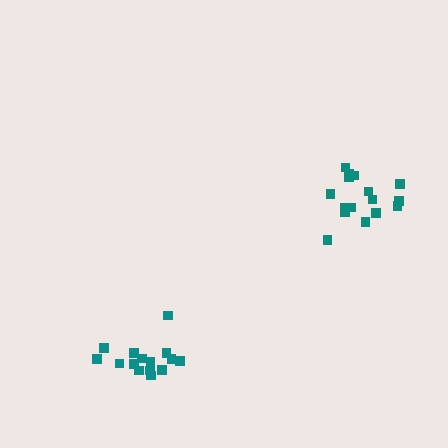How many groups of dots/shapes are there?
There are 2 groups.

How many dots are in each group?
Group 1: 16 dots, Group 2: 15 dots (31 total).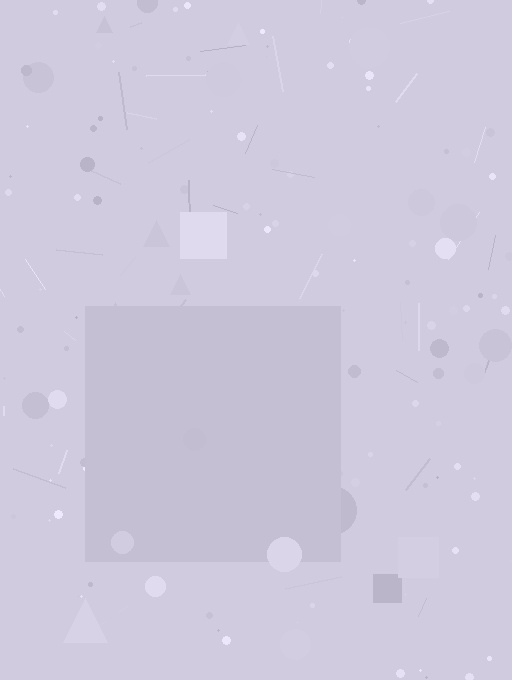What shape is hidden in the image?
A square is hidden in the image.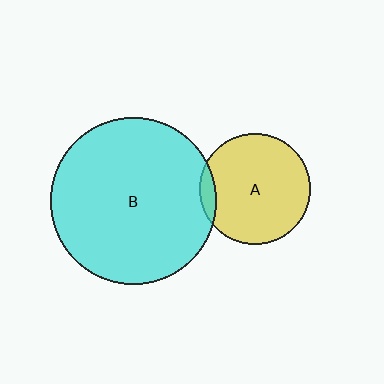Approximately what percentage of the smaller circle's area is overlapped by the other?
Approximately 5%.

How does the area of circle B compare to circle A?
Approximately 2.3 times.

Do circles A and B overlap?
Yes.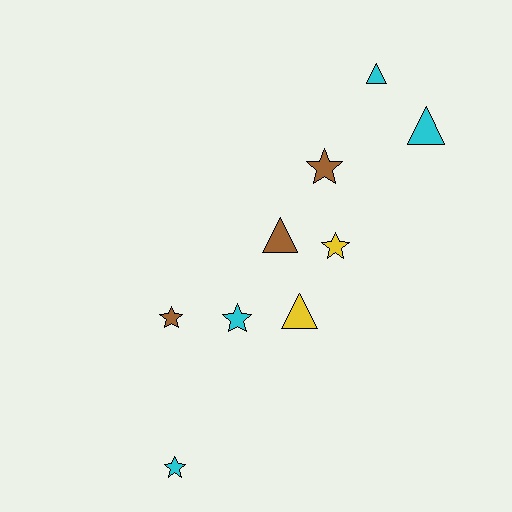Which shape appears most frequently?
Star, with 5 objects.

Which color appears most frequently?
Cyan, with 4 objects.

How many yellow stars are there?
There is 1 yellow star.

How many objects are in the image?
There are 9 objects.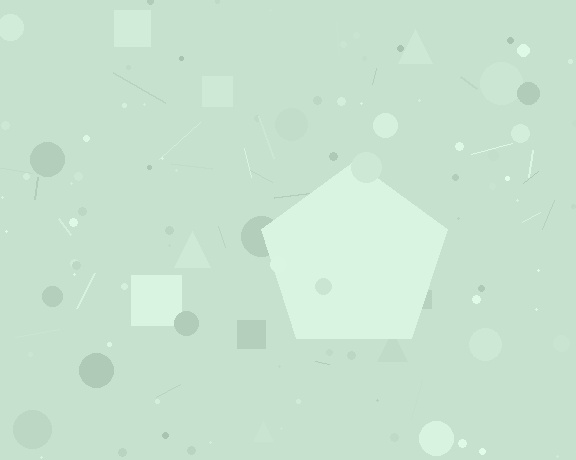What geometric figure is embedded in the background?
A pentagon is embedded in the background.